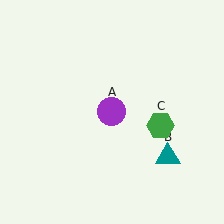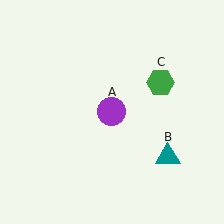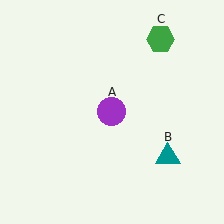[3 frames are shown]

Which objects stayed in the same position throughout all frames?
Purple circle (object A) and teal triangle (object B) remained stationary.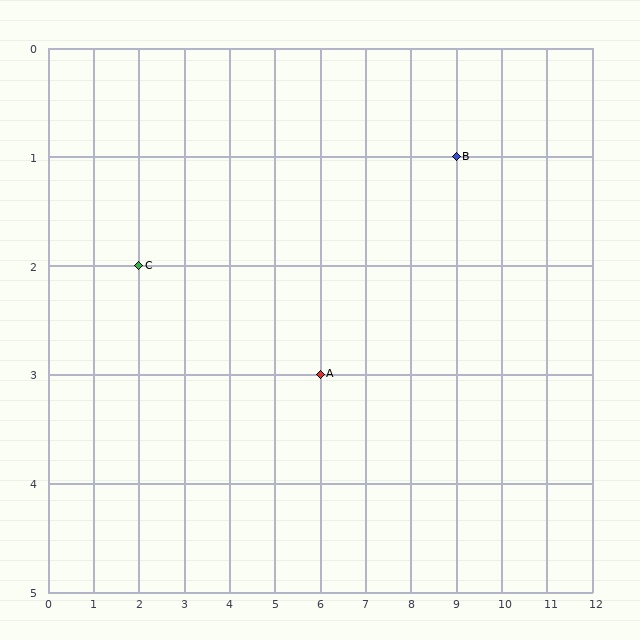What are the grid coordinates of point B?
Point B is at grid coordinates (9, 1).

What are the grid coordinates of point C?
Point C is at grid coordinates (2, 2).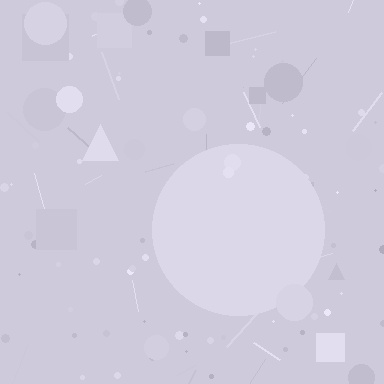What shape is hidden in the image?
A circle is hidden in the image.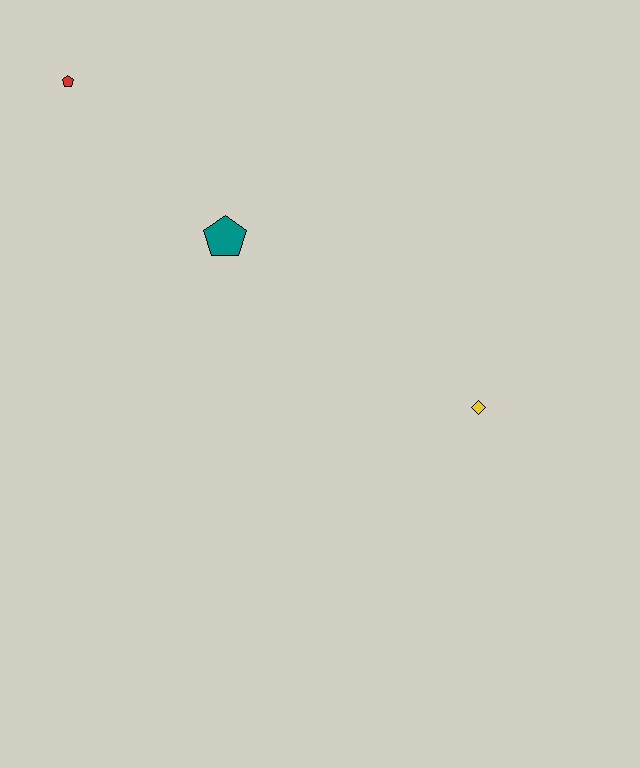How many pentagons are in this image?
There are 2 pentagons.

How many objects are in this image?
There are 3 objects.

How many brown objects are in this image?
There are no brown objects.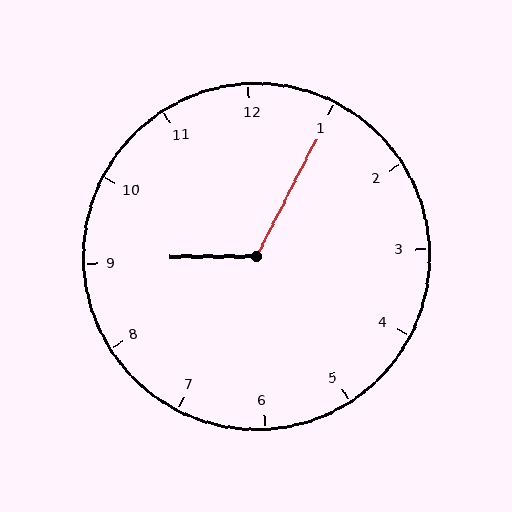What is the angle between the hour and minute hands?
Approximately 118 degrees.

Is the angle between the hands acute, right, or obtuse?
It is obtuse.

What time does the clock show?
9:05.